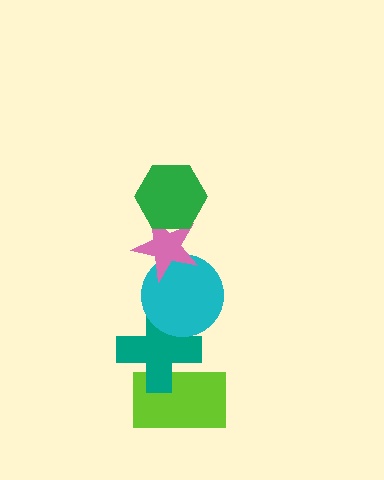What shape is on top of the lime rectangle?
The teal cross is on top of the lime rectangle.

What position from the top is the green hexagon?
The green hexagon is 1st from the top.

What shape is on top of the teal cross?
The cyan circle is on top of the teal cross.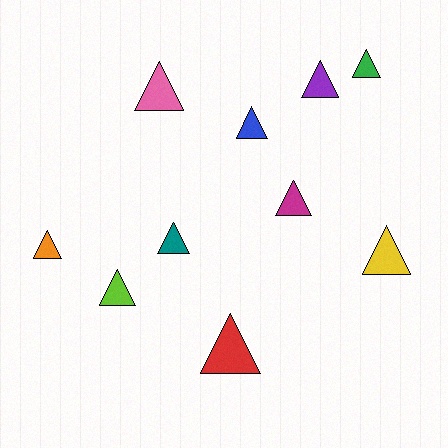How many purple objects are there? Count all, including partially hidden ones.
There is 1 purple object.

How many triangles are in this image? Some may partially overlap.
There are 10 triangles.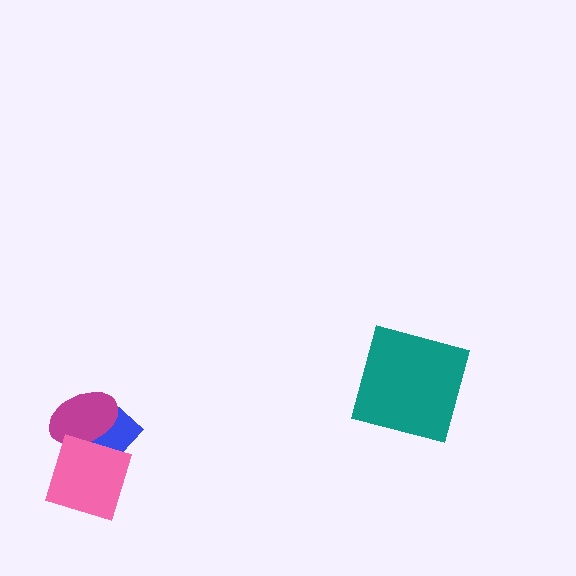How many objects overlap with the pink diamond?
2 objects overlap with the pink diamond.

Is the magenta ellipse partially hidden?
Yes, it is partially covered by another shape.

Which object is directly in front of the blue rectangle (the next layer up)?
The magenta ellipse is directly in front of the blue rectangle.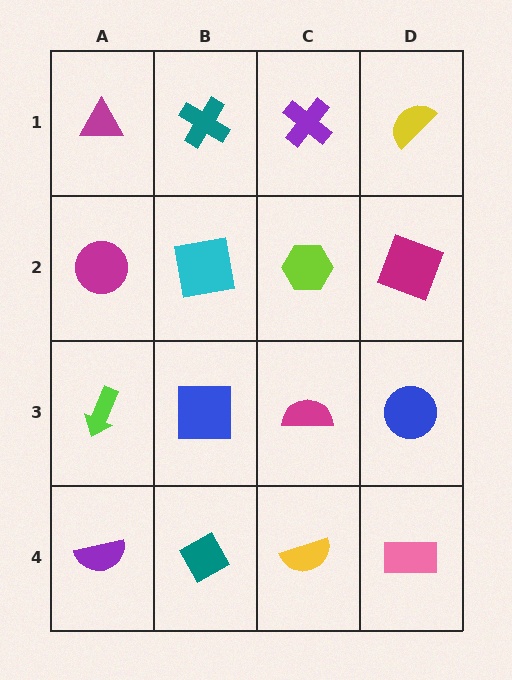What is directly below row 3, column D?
A pink rectangle.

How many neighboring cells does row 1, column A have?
2.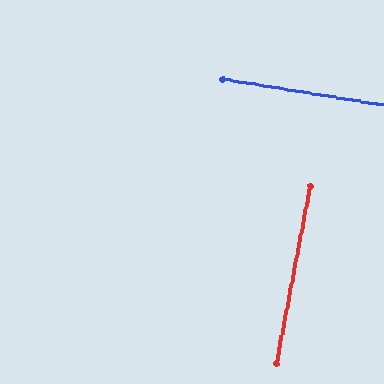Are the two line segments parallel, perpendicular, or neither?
Perpendicular — they meet at approximately 88°.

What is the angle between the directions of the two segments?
Approximately 88 degrees.